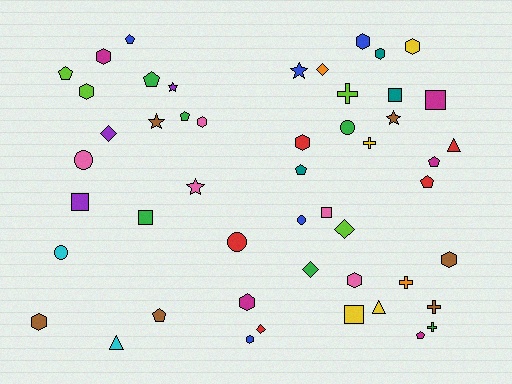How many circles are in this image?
There are 5 circles.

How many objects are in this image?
There are 50 objects.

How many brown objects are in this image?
There are 6 brown objects.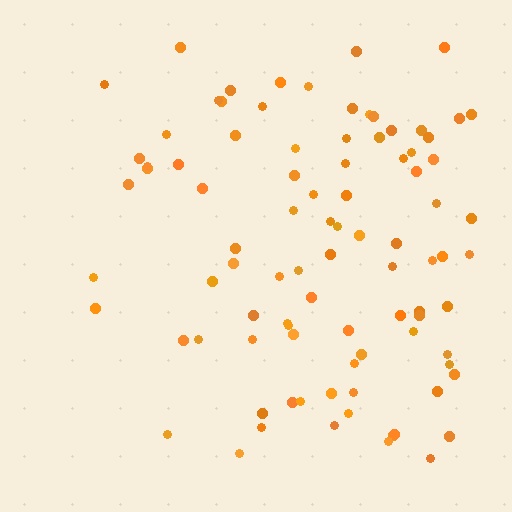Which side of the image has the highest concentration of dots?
The right.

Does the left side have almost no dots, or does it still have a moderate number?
Still a moderate number, just noticeably fewer than the right.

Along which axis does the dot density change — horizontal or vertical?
Horizontal.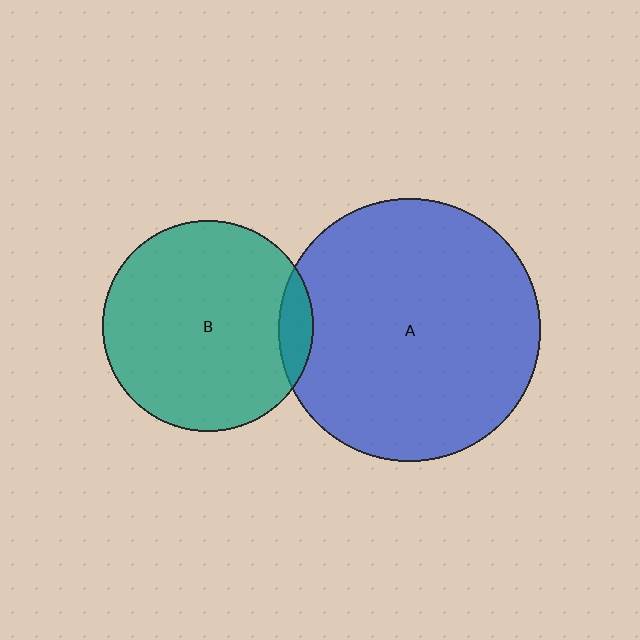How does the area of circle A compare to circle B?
Approximately 1.5 times.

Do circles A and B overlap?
Yes.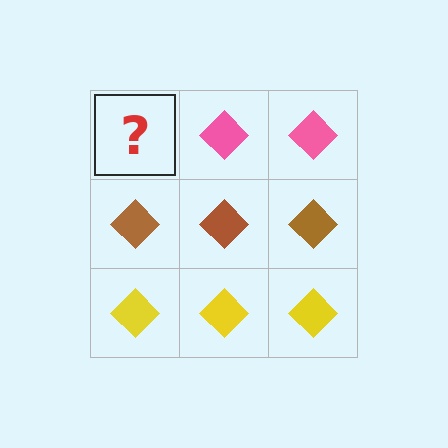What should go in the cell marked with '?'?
The missing cell should contain a pink diamond.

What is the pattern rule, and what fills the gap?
The rule is that each row has a consistent color. The gap should be filled with a pink diamond.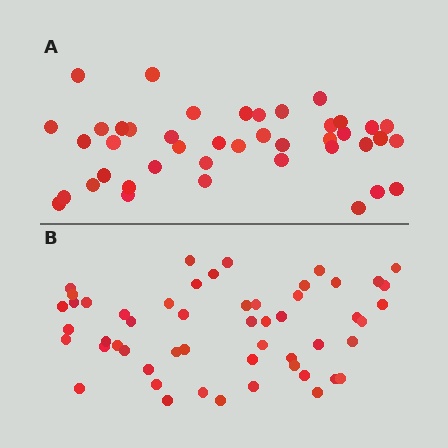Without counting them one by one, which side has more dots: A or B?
Region B (the bottom region) has more dots.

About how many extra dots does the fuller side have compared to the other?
Region B has roughly 12 or so more dots than region A.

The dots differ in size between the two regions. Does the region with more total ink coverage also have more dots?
No. Region A has more total ink coverage because its dots are larger, but region B actually contains more individual dots. Total area can be misleading — the number of items is what matters here.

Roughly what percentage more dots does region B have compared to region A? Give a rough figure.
About 25% more.